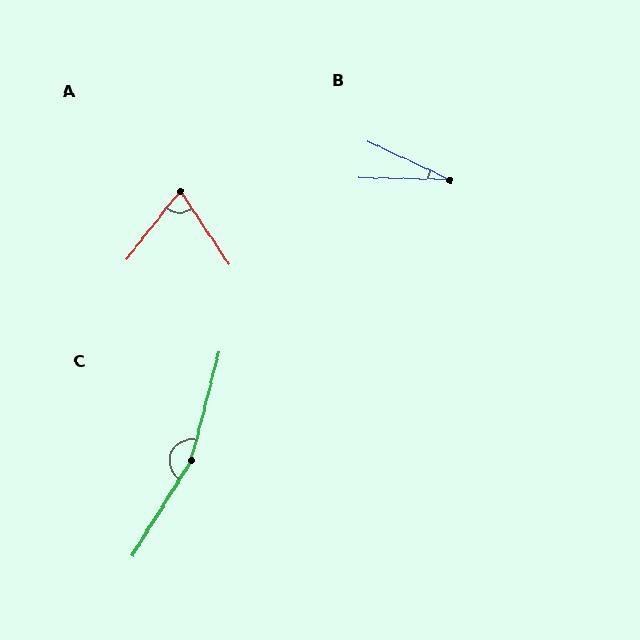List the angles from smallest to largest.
B (24°), A (71°), C (163°).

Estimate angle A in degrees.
Approximately 71 degrees.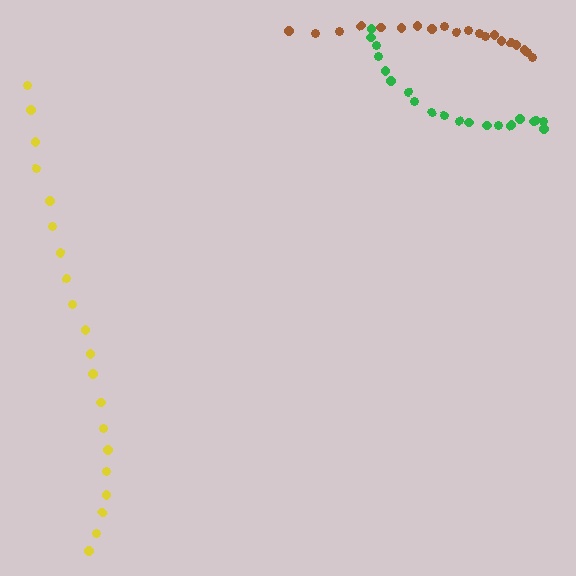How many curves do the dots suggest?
There are 3 distinct paths.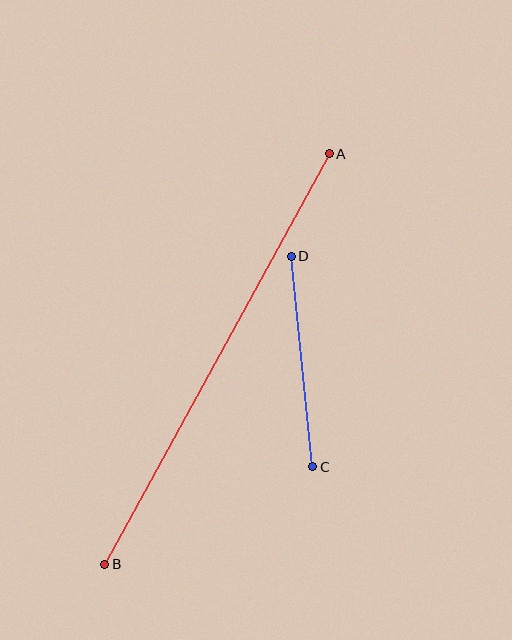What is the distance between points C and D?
The distance is approximately 212 pixels.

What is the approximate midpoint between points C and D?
The midpoint is at approximately (302, 362) pixels.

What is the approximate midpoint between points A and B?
The midpoint is at approximately (217, 359) pixels.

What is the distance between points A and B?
The distance is approximately 468 pixels.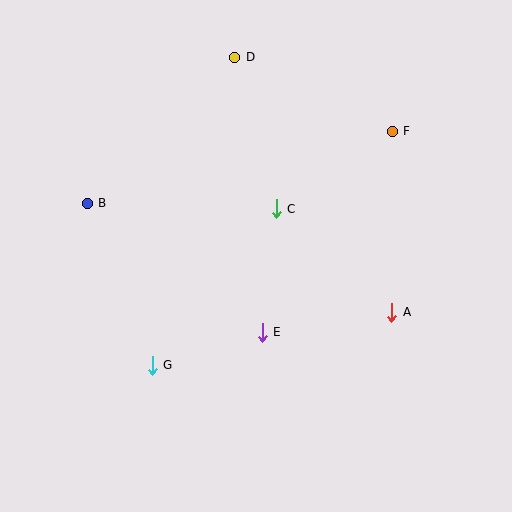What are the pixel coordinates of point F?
Point F is at (392, 131).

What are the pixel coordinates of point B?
Point B is at (87, 203).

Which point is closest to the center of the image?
Point C at (276, 209) is closest to the center.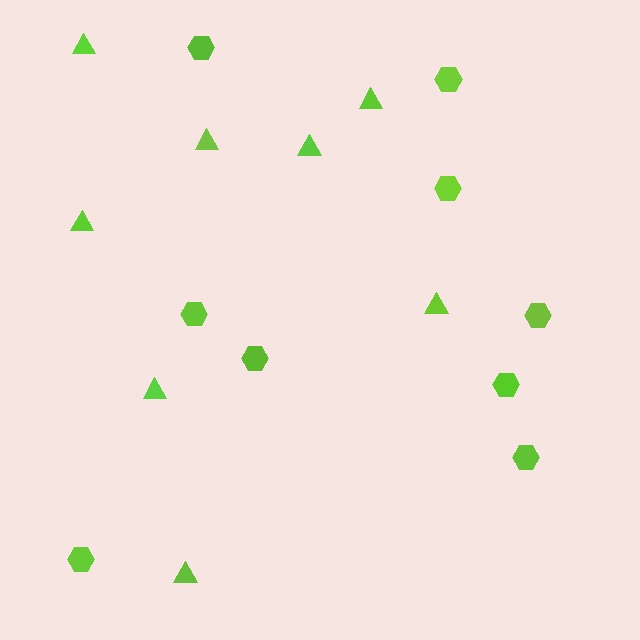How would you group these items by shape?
There are 2 groups: one group of triangles (8) and one group of hexagons (9).